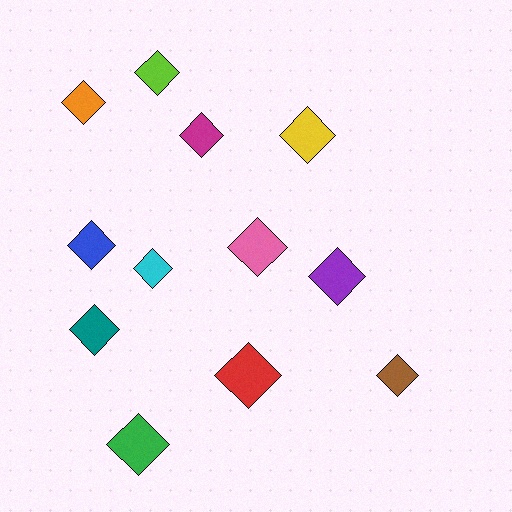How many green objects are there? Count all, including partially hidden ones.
There is 1 green object.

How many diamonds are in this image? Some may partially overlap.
There are 12 diamonds.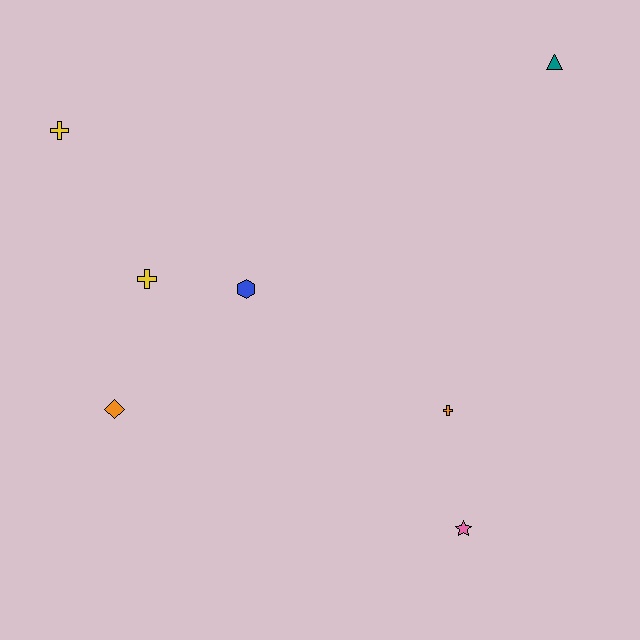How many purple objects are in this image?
There are no purple objects.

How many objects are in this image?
There are 7 objects.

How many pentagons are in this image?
There are no pentagons.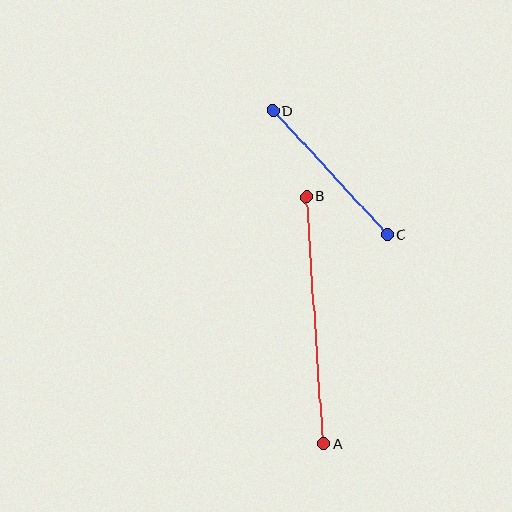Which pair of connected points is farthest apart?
Points A and B are farthest apart.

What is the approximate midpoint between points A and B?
The midpoint is at approximately (315, 320) pixels.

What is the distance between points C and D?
The distance is approximately 169 pixels.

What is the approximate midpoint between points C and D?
The midpoint is at approximately (330, 172) pixels.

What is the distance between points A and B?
The distance is approximately 248 pixels.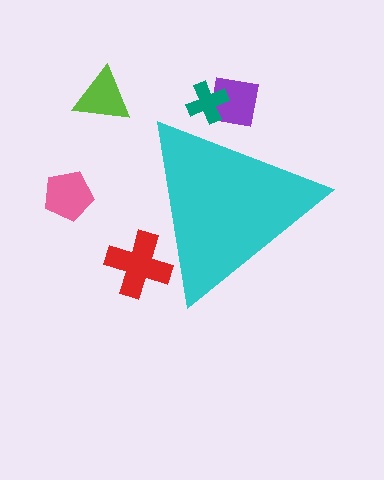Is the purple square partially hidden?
Yes, the purple square is partially hidden behind the cyan triangle.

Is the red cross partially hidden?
Yes, the red cross is partially hidden behind the cyan triangle.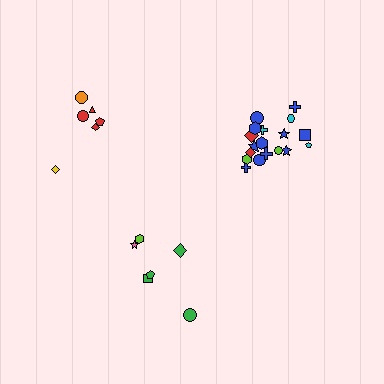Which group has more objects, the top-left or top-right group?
The top-right group.